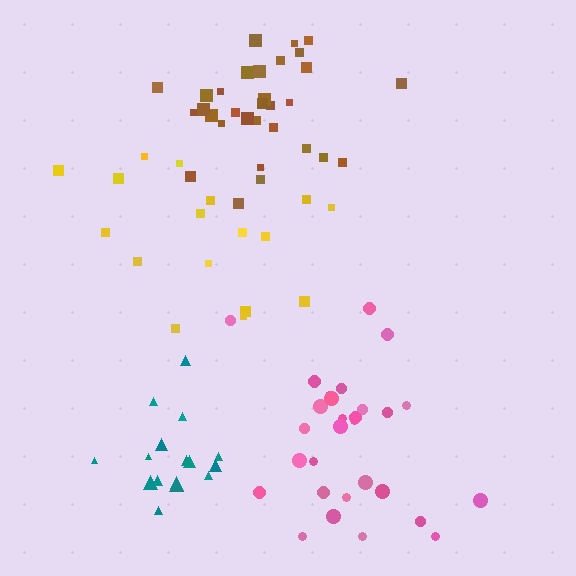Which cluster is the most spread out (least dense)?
Yellow.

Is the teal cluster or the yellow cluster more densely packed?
Teal.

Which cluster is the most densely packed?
Teal.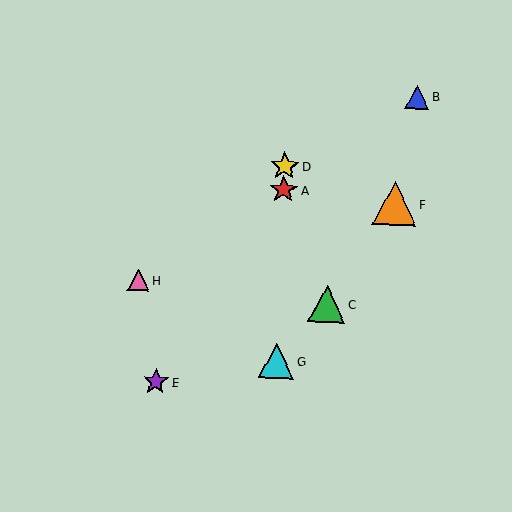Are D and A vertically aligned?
Yes, both are at x≈285.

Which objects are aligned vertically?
Objects A, D, G are aligned vertically.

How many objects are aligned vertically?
3 objects (A, D, G) are aligned vertically.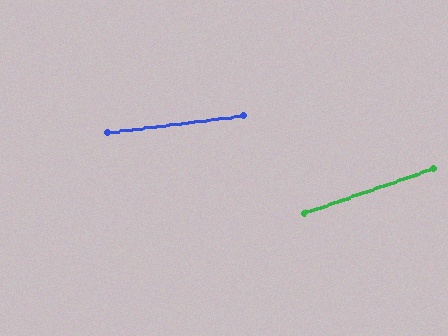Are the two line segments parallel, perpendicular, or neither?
Neither parallel nor perpendicular — they differ by about 12°.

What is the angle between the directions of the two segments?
Approximately 12 degrees.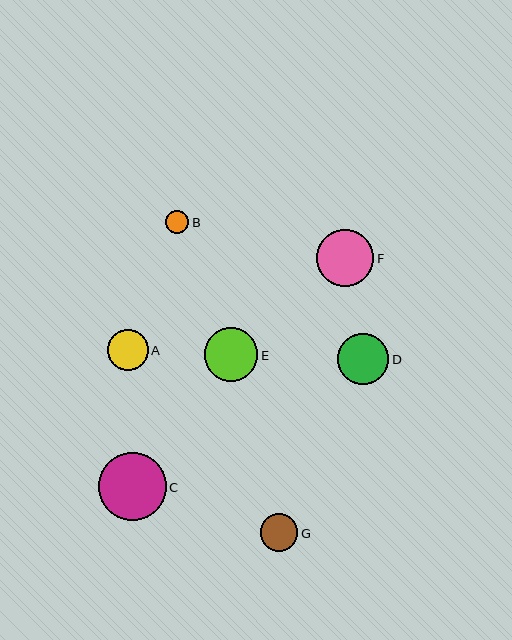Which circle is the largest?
Circle C is the largest with a size of approximately 68 pixels.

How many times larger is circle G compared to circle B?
Circle G is approximately 1.6 times the size of circle B.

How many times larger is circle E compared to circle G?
Circle E is approximately 1.4 times the size of circle G.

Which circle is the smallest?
Circle B is the smallest with a size of approximately 23 pixels.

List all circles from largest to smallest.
From largest to smallest: C, F, E, D, A, G, B.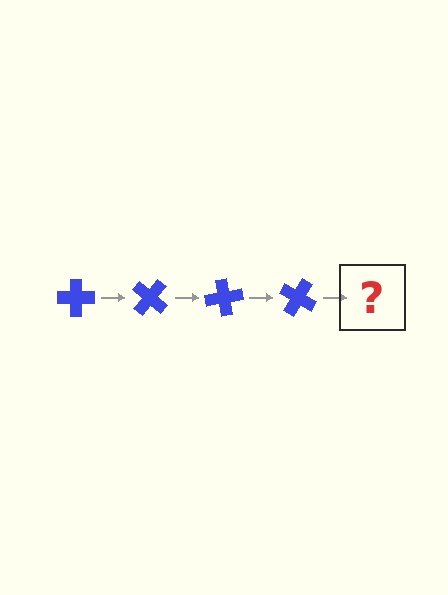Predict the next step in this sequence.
The next step is a blue cross rotated 160 degrees.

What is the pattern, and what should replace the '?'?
The pattern is that the cross rotates 40 degrees each step. The '?' should be a blue cross rotated 160 degrees.